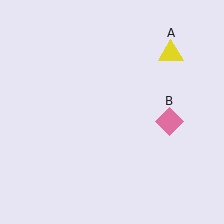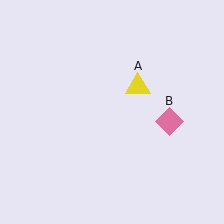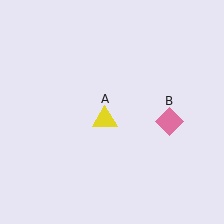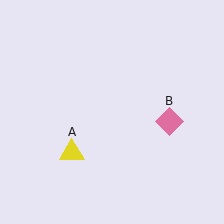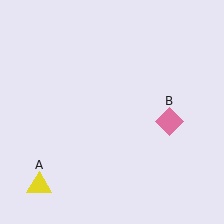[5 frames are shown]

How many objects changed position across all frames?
1 object changed position: yellow triangle (object A).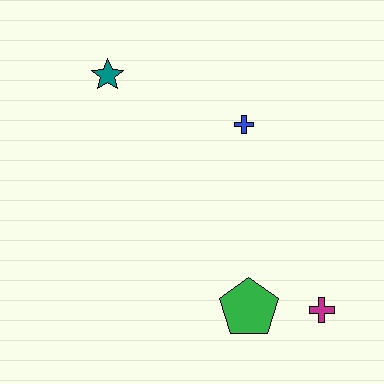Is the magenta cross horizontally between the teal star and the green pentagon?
No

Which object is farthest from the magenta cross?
The teal star is farthest from the magenta cross.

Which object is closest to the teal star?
The blue cross is closest to the teal star.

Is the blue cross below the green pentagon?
No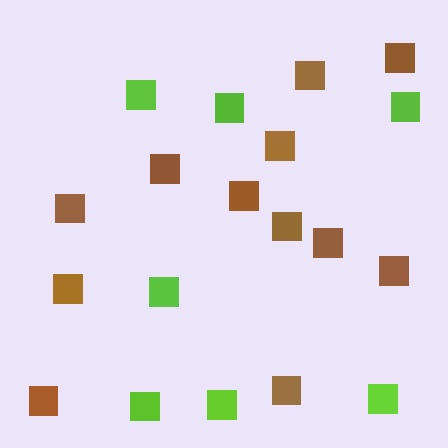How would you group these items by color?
There are 2 groups: one group of lime squares (7) and one group of brown squares (12).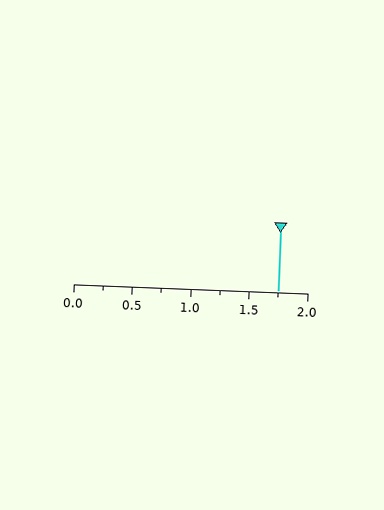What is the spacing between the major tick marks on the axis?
The major ticks are spaced 0.5 apart.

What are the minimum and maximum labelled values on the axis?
The axis runs from 0.0 to 2.0.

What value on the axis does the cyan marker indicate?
The marker indicates approximately 1.75.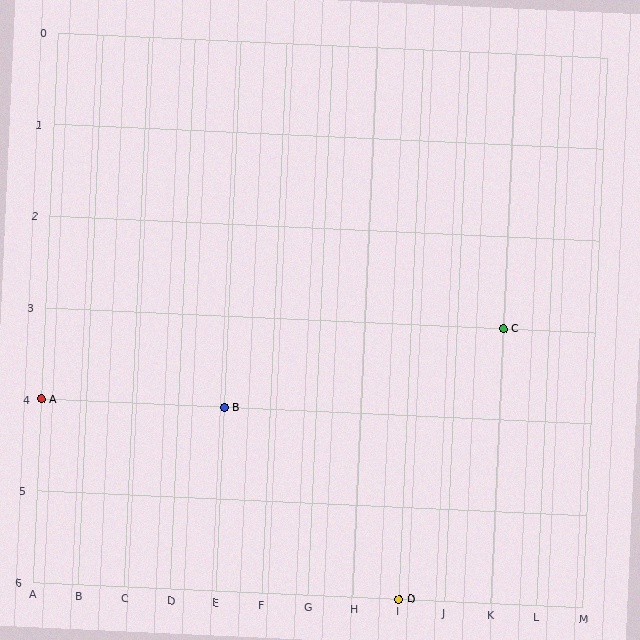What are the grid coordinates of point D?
Point D is at grid coordinates (I, 6).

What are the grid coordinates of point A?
Point A is at grid coordinates (A, 4).